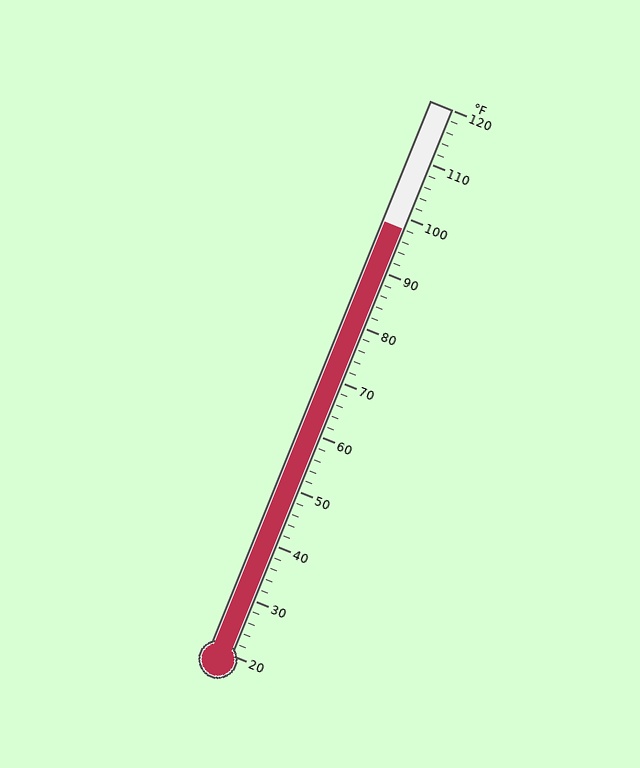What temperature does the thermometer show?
The thermometer shows approximately 98°F.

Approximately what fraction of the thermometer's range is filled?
The thermometer is filled to approximately 80% of its range.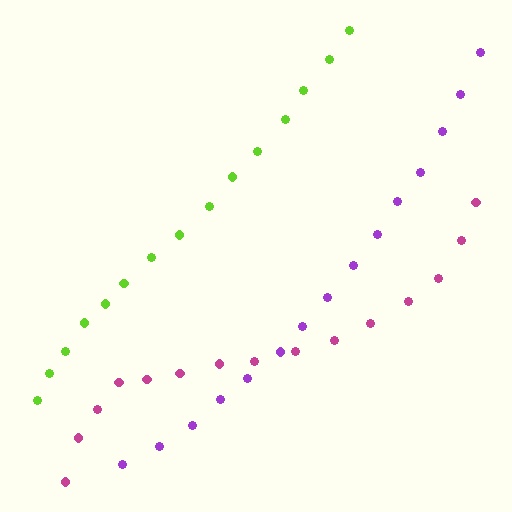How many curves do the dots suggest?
There are 3 distinct paths.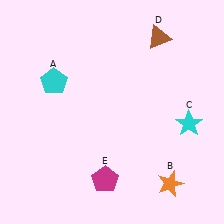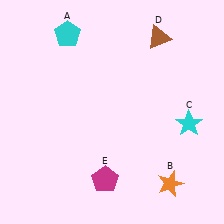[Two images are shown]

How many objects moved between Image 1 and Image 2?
1 object moved between the two images.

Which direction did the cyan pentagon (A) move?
The cyan pentagon (A) moved up.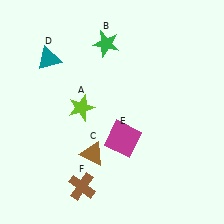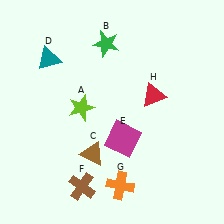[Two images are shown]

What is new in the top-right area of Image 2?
A red triangle (H) was added in the top-right area of Image 2.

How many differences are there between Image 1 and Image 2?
There are 2 differences between the two images.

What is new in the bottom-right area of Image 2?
An orange cross (G) was added in the bottom-right area of Image 2.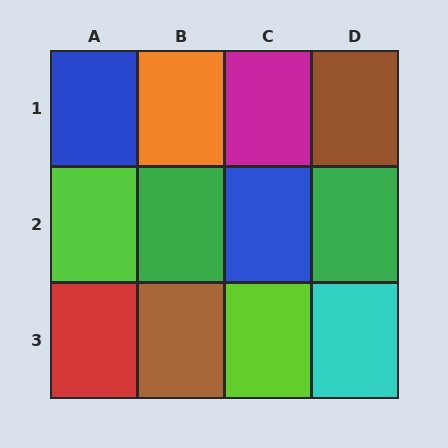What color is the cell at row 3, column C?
Lime.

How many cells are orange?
1 cell is orange.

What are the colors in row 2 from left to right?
Lime, green, blue, green.